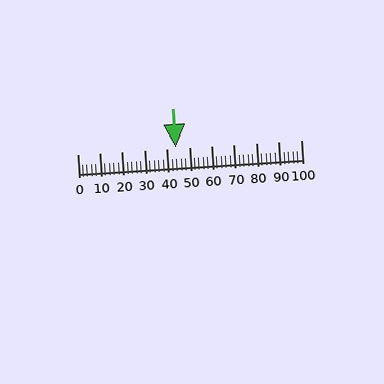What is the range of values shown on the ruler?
The ruler shows values from 0 to 100.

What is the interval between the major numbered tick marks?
The major tick marks are spaced 10 units apart.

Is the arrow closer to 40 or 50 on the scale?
The arrow is closer to 40.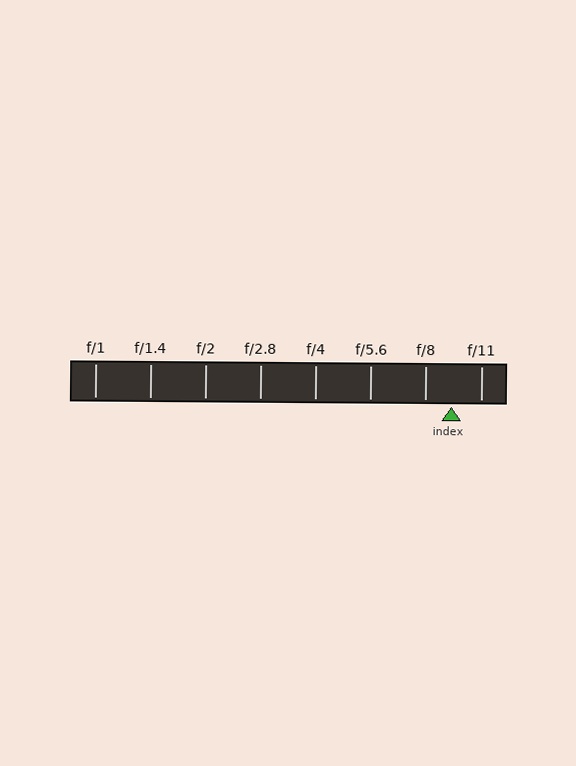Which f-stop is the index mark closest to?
The index mark is closest to f/8.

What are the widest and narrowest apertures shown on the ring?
The widest aperture shown is f/1 and the narrowest is f/11.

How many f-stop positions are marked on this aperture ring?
There are 8 f-stop positions marked.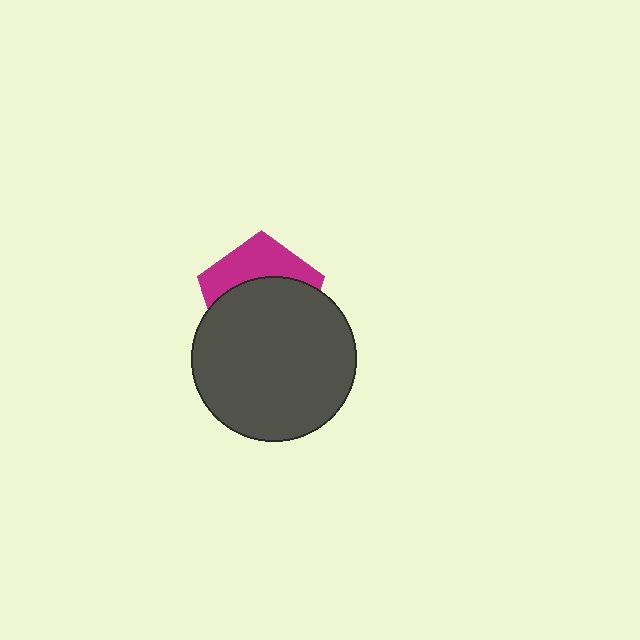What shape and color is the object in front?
The object in front is a dark gray circle.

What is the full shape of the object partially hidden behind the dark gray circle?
The partially hidden object is a magenta pentagon.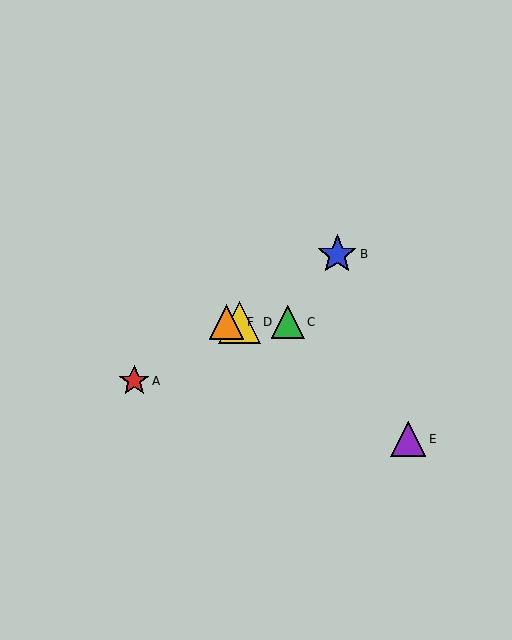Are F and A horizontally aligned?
No, F is at y≈322 and A is at y≈381.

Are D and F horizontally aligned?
Yes, both are at y≈322.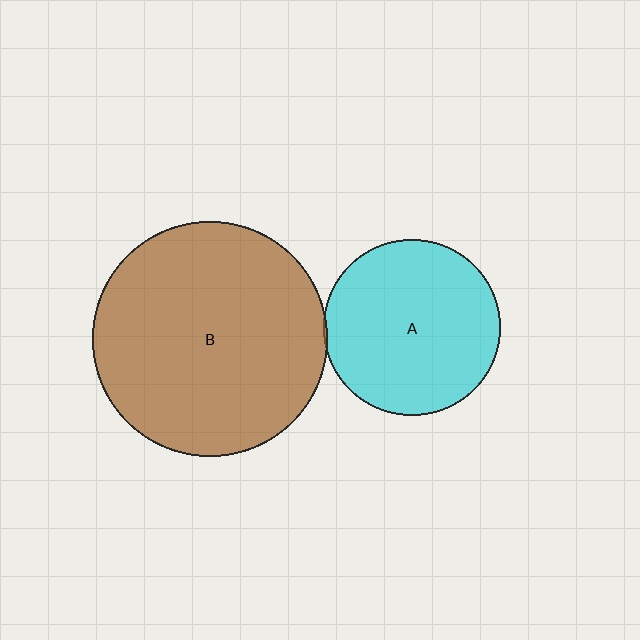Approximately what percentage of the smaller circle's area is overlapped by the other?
Approximately 5%.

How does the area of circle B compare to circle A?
Approximately 1.8 times.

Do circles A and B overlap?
Yes.